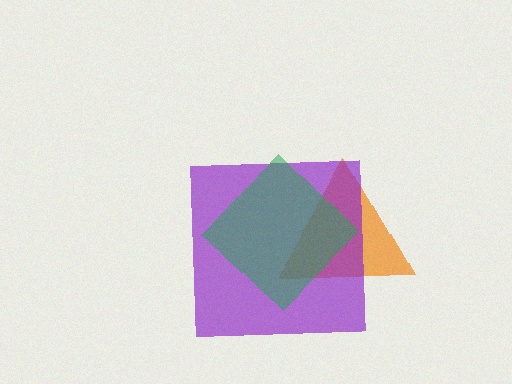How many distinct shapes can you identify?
There are 3 distinct shapes: an orange triangle, a purple square, a green diamond.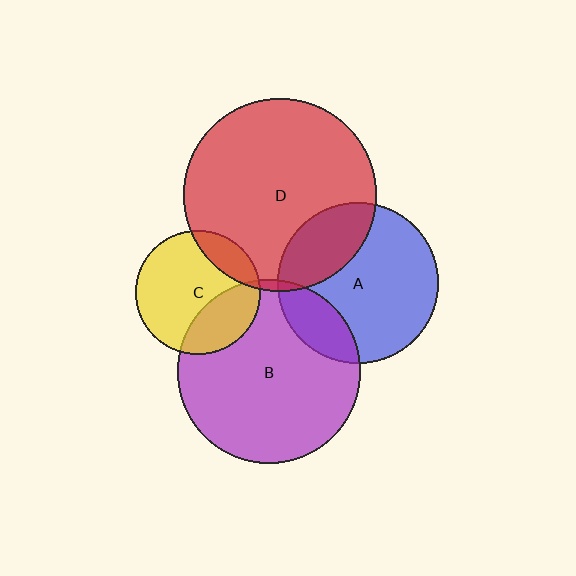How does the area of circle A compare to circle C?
Approximately 1.7 times.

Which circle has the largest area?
Circle D (red).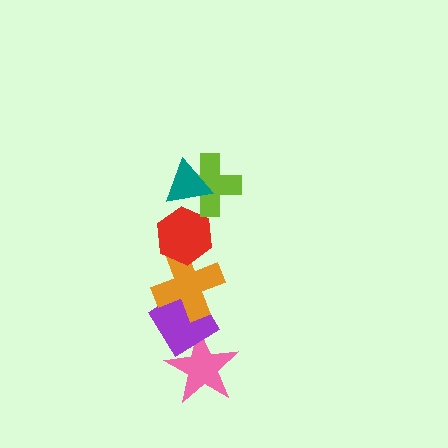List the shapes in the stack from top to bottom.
From top to bottom: the teal triangle, the lime cross, the red hexagon, the orange cross, the purple diamond, the pink star.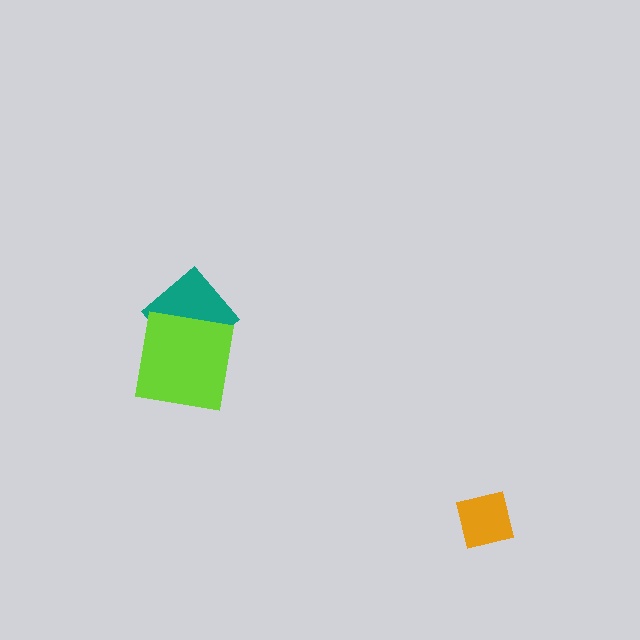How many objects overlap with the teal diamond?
1 object overlaps with the teal diamond.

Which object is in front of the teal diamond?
The lime square is in front of the teal diamond.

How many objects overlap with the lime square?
1 object overlaps with the lime square.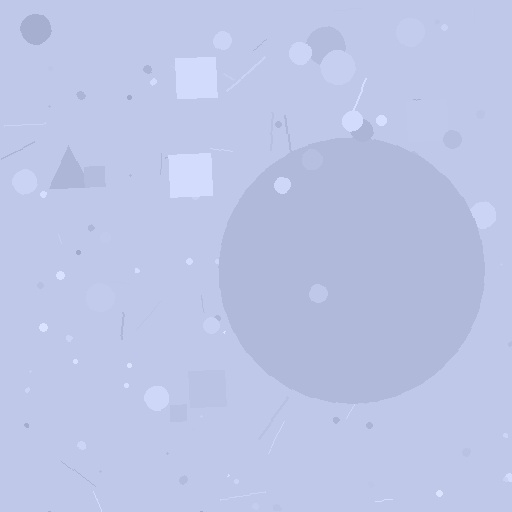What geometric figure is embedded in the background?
A circle is embedded in the background.